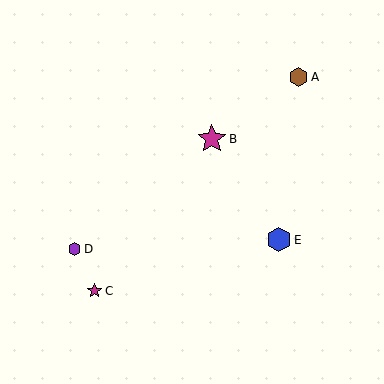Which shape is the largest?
The magenta star (labeled B) is the largest.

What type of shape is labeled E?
Shape E is a blue hexagon.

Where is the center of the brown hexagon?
The center of the brown hexagon is at (298, 77).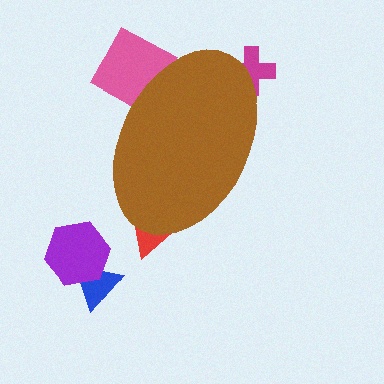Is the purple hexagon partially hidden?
No, the purple hexagon is fully visible.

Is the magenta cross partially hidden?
Yes, the magenta cross is partially hidden behind the brown ellipse.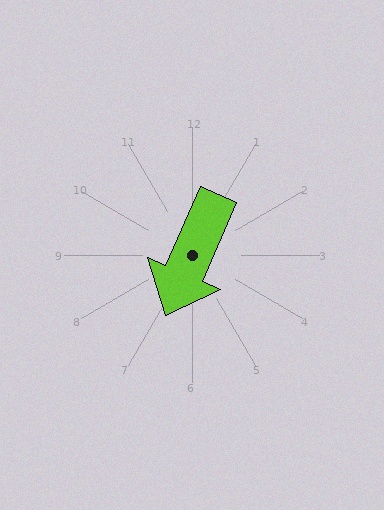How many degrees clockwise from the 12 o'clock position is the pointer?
Approximately 204 degrees.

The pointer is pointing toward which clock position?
Roughly 7 o'clock.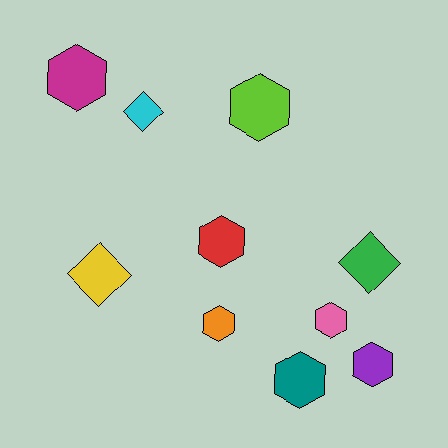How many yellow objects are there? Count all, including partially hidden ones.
There is 1 yellow object.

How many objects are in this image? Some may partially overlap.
There are 10 objects.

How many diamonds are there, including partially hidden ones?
There are 3 diamonds.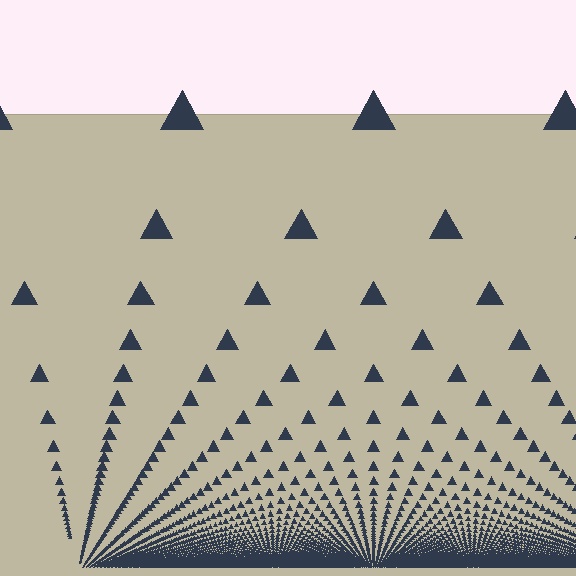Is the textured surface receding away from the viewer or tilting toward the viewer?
The surface appears to tilt toward the viewer. Texture elements get larger and sparser toward the top.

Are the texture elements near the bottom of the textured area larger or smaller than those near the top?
Smaller. The gradient is inverted — elements near the bottom are smaller and denser.